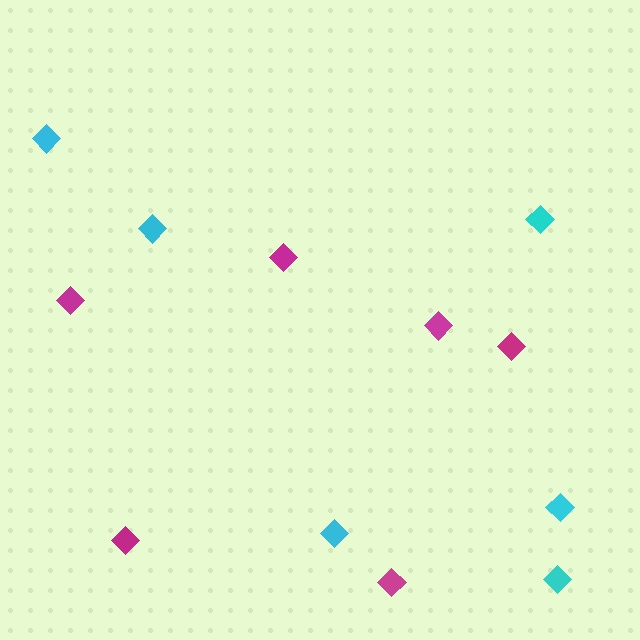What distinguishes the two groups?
There are 2 groups: one group of cyan diamonds (6) and one group of magenta diamonds (6).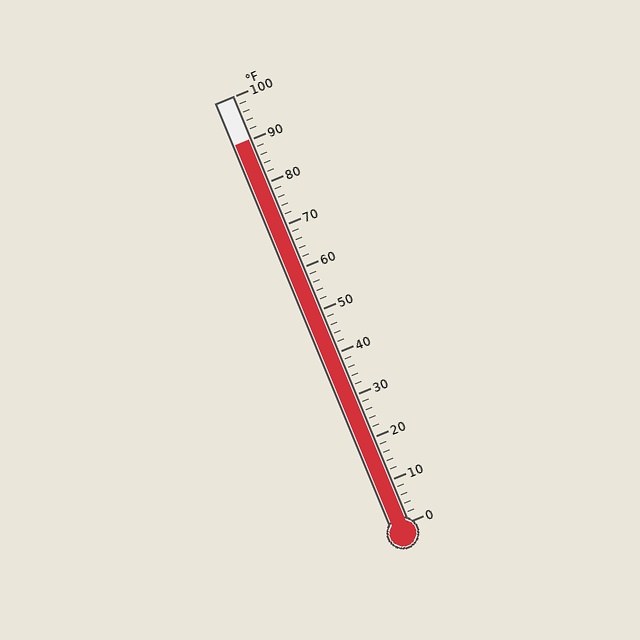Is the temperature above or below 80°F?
The temperature is above 80°F.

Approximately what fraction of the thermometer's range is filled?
The thermometer is filled to approximately 90% of its range.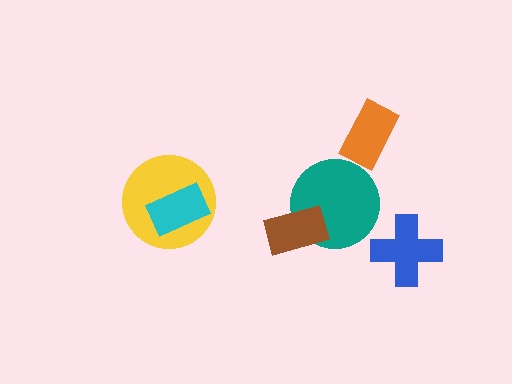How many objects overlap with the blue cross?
0 objects overlap with the blue cross.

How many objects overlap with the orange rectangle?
0 objects overlap with the orange rectangle.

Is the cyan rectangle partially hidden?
No, no other shape covers it.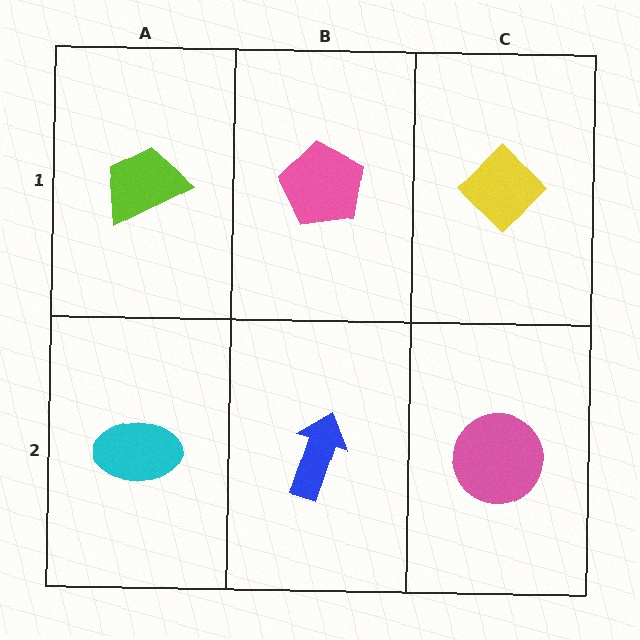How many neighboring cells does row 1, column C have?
2.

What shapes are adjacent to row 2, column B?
A pink pentagon (row 1, column B), a cyan ellipse (row 2, column A), a pink circle (row 2, column C).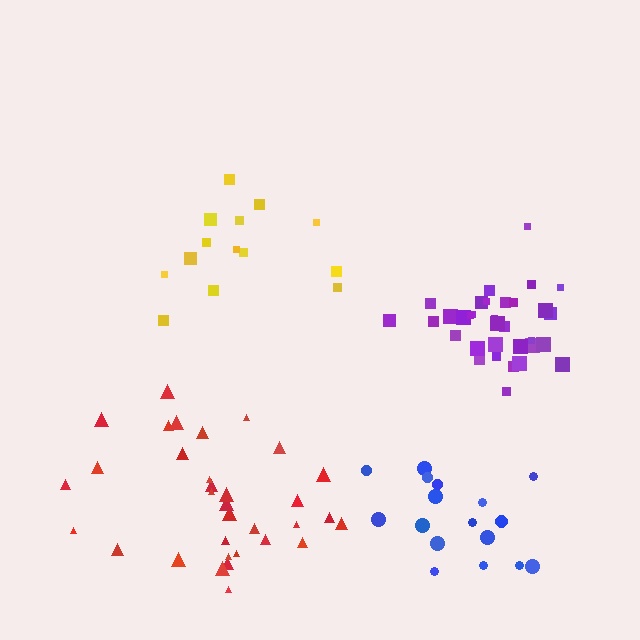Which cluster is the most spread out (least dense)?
Yellow.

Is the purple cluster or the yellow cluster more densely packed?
Purple.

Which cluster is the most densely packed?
Purple.